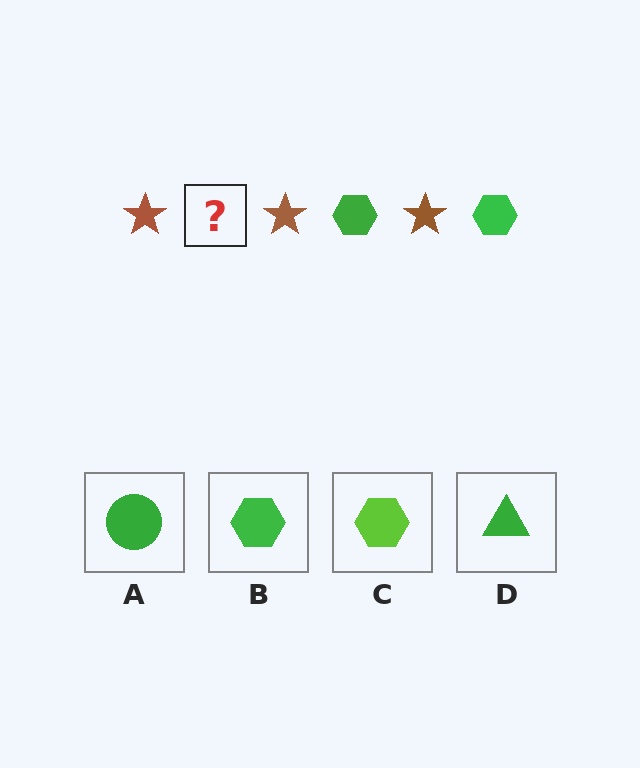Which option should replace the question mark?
Option B.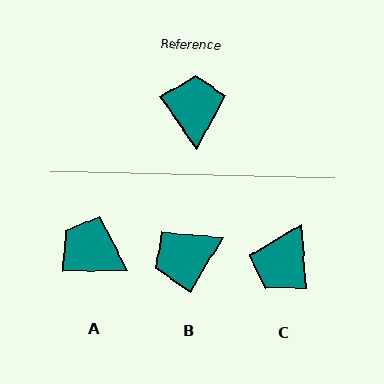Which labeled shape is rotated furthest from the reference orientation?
C, about 149 degrees away.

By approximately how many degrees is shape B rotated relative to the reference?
Approximately 114 degrees counter-clockwise.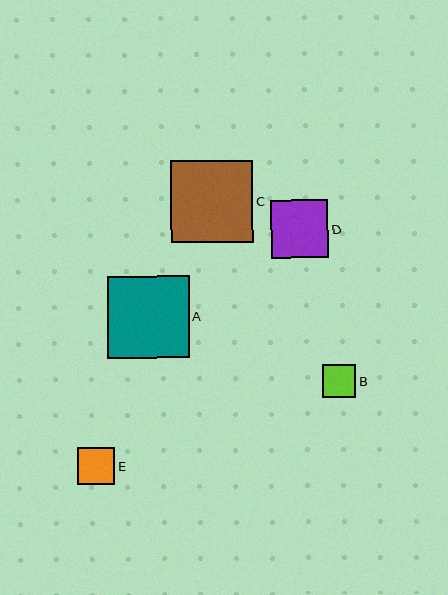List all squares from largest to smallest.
From largest to smallest: C, A, D, E, B.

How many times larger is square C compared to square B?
Square C is approximately 2.5 times the size of square B.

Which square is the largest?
Square C is the largest with a size of approximately 82 pixels.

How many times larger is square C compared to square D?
Square C is approximately 1.4 times the size of square D.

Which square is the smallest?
Square B is the smallest with a size of approximately 33 pixels.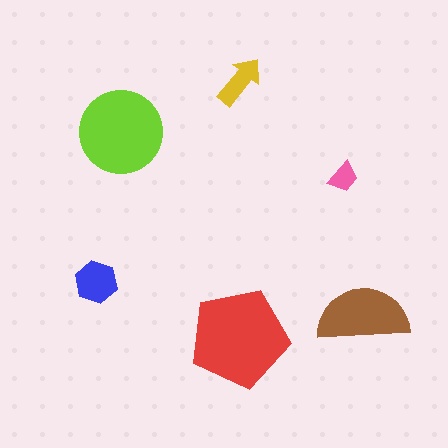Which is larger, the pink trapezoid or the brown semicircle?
The brown semicircle.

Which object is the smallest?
The pink trapezoid.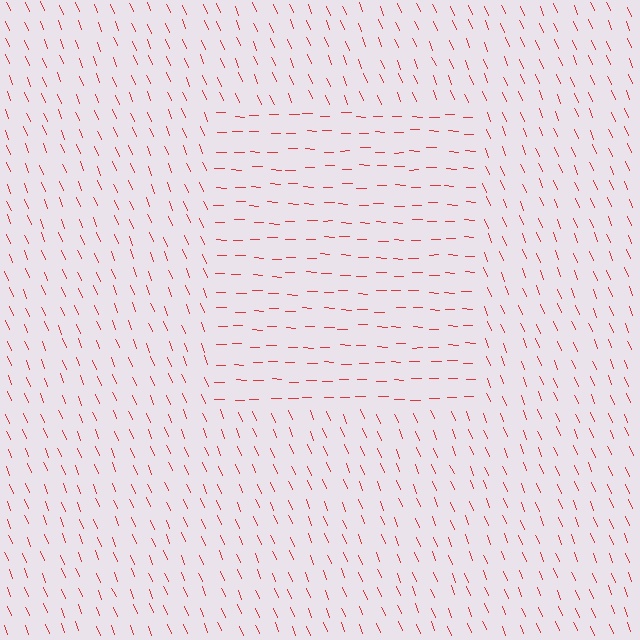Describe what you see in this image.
The image is filled with small red line segments. A rectangle region in the image has lines oriented differently from the surrounding lines, creating a visible texture boundary.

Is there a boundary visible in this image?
Yes, there is a texture boundary formed by a change in line orientation.